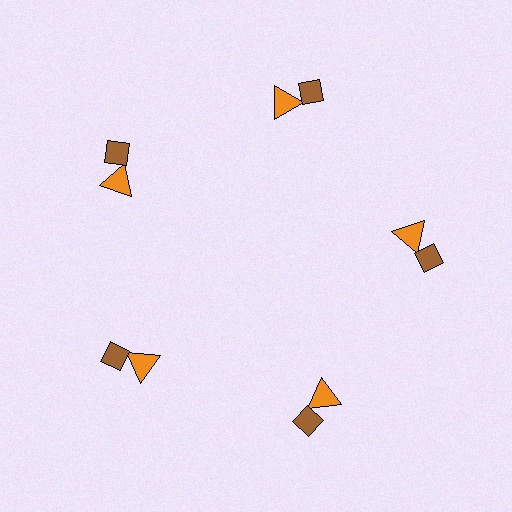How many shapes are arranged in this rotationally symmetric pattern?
There are 10 shapes, arranged in 5 groups of 2.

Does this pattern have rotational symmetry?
Yes, this pattern has 5-fold rotational symmetry. It looks the same after rotating 72 degrees around the center.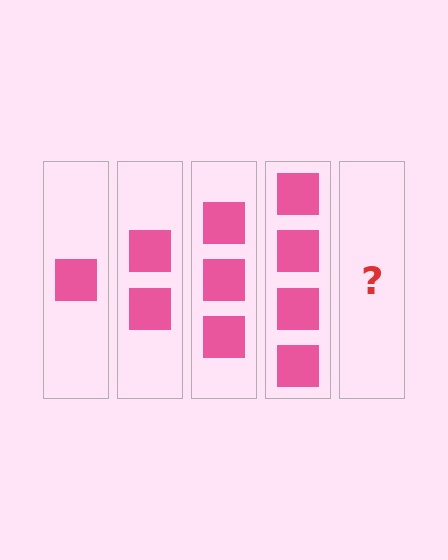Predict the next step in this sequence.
The next step is 5 squares.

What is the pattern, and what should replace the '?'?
The pattern is that each step adds one more square. The '?' should be 5 squares.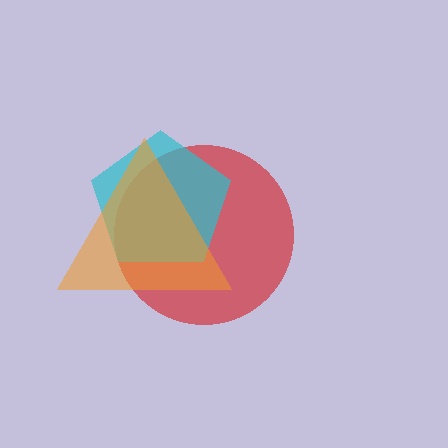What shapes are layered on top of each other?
The layered shapes are: a red circle, a cyan pentagon, an orange triangle.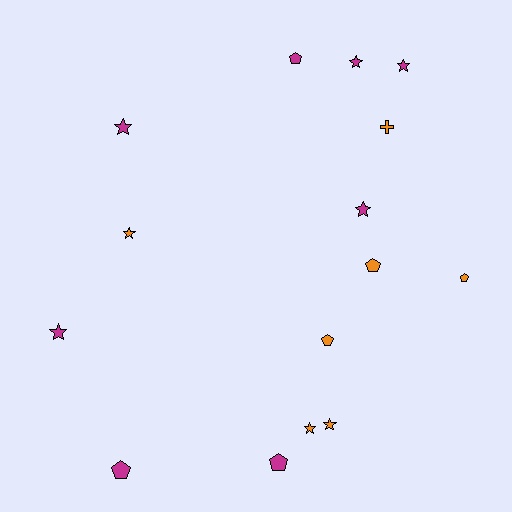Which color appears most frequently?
Magenta, with 8 objects.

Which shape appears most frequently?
Star, with 8 objects.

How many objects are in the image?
There are 15 objects.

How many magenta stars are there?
There are 5 magenta stars.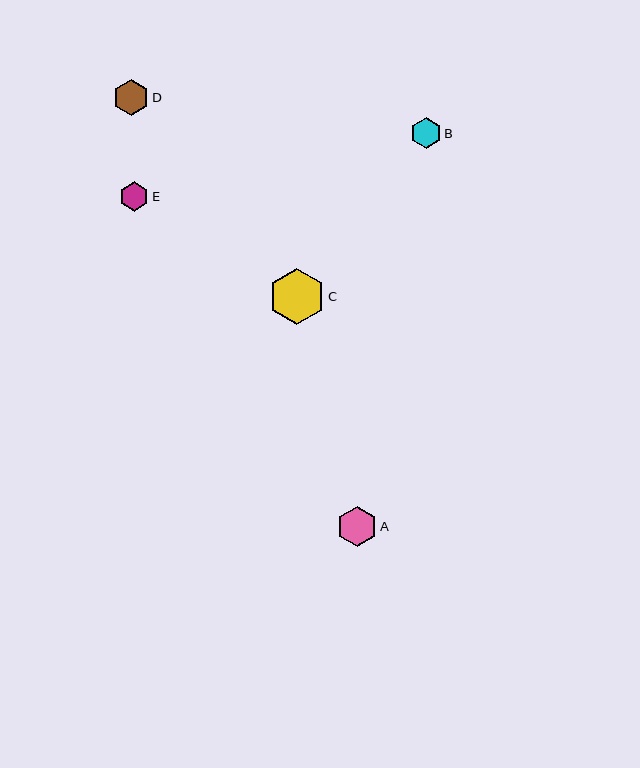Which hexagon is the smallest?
Hexagon E is the smallest with a size of approximately 29 pixels.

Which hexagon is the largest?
Hexagon C is the largest with a size of approximately 57 pixels.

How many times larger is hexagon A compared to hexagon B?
Hexagon A is approximately 1.3 times the size of hexagon B.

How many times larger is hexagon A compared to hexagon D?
Hexagon A is approximately 1.1 times the size of hexagon D.